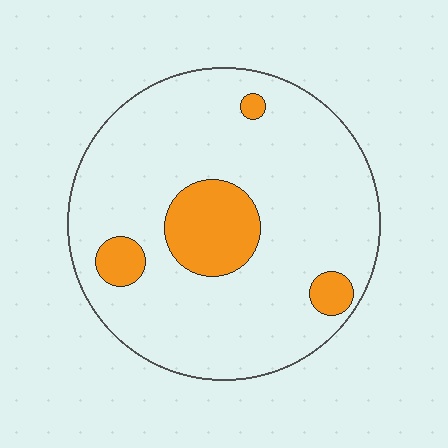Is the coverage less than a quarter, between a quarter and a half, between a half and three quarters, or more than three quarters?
Less than a quarter.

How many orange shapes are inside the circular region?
4.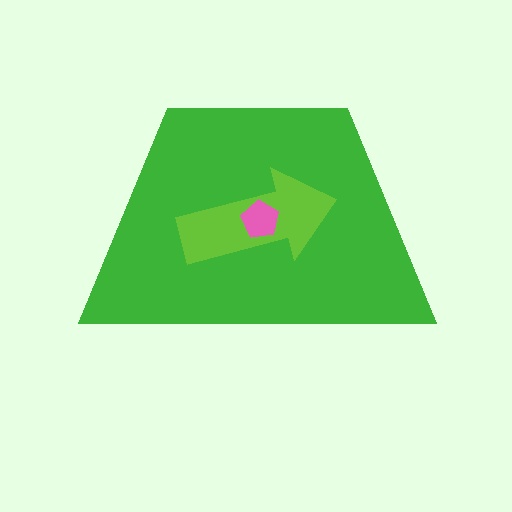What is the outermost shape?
The green trapezoid.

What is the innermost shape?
The pink pentagon.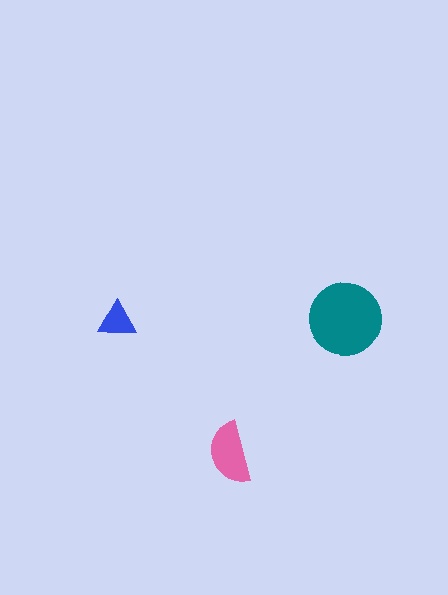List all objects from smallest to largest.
The blue triangle, the pink semicircle, the teal circle.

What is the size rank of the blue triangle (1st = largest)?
3rd.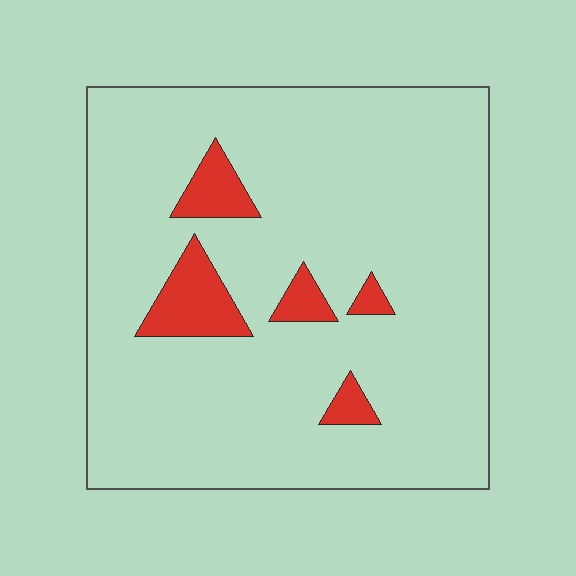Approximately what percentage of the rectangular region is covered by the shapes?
Approximately 10%.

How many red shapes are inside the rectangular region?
5.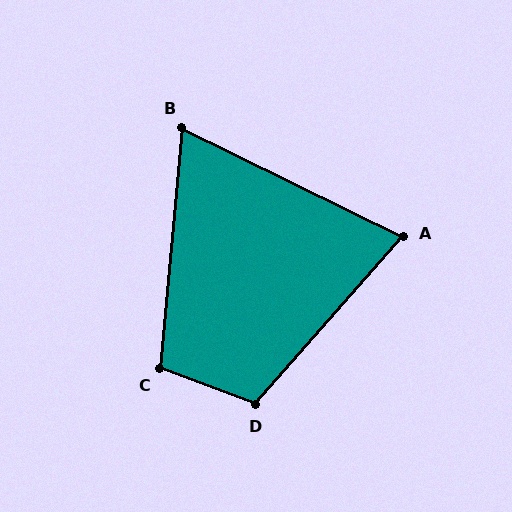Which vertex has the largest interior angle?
D, at approximately 111 degrees.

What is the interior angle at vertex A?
Approximately 75 degrees (acute).